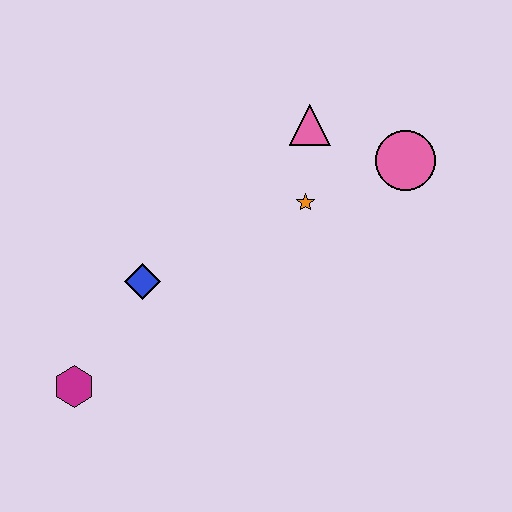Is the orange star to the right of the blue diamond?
Yes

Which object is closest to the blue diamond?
The magenta hexagon is closest to the blue diamond.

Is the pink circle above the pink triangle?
No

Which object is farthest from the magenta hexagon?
The pink circle is farthest from the magenta hexagon.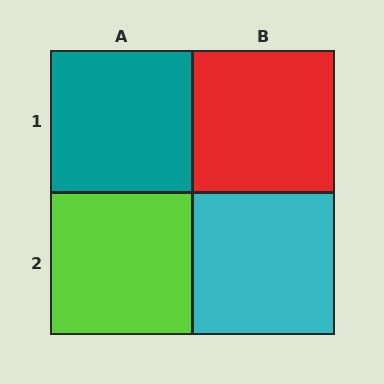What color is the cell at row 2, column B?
Cyan.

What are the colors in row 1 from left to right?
Teal, red.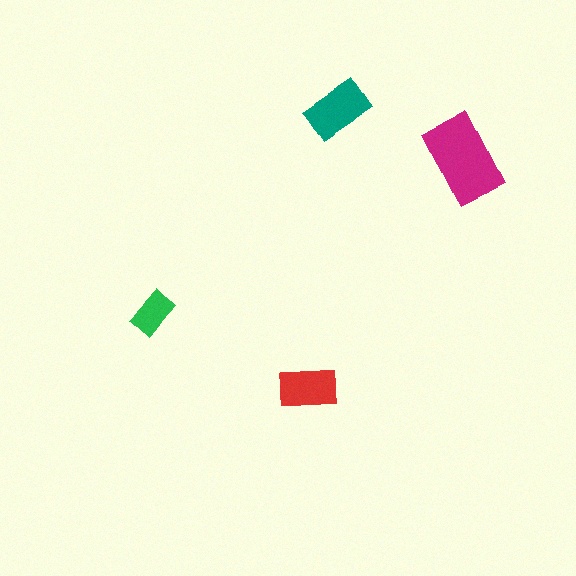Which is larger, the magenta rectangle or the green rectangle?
The magenta one.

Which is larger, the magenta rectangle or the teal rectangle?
The magenta one.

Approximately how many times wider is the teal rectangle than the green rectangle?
About 1.5 times wider.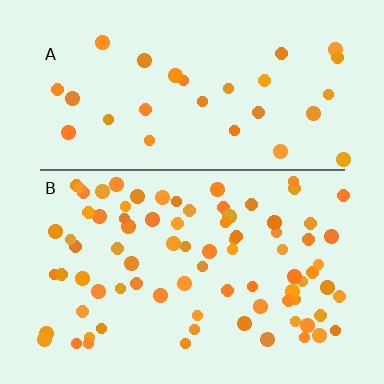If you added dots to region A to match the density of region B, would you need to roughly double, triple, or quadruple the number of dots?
Approximately triple.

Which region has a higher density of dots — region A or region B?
B (the bottom).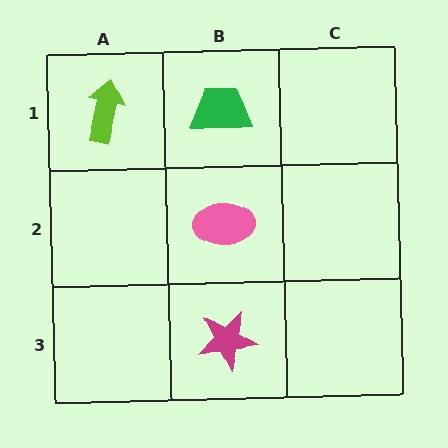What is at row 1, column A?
A lime arrow.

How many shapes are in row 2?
1 shape.